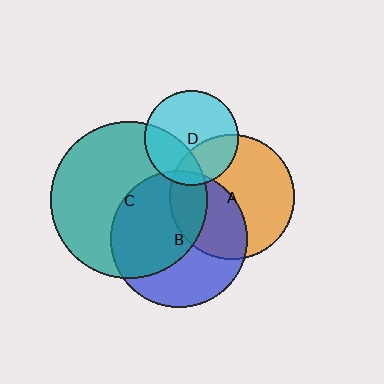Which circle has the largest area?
Circle C (teal).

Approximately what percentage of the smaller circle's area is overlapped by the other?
Approximately 20%.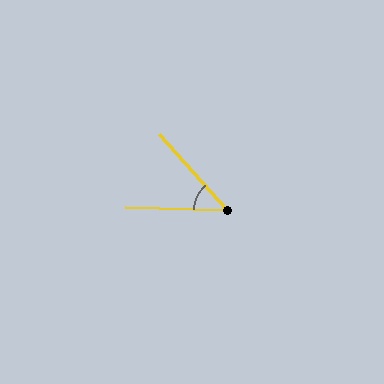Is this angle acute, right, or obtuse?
It is acute.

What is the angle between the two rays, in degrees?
Approximately 46 degrees.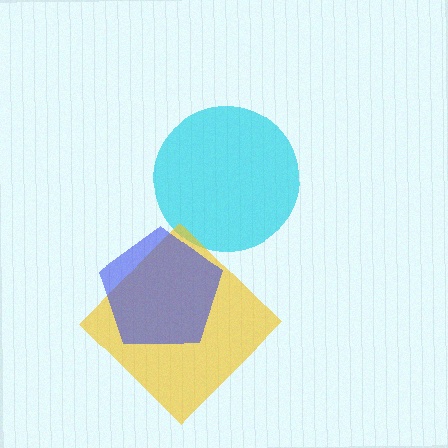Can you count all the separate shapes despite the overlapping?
Yes, there are 3 separate shapes.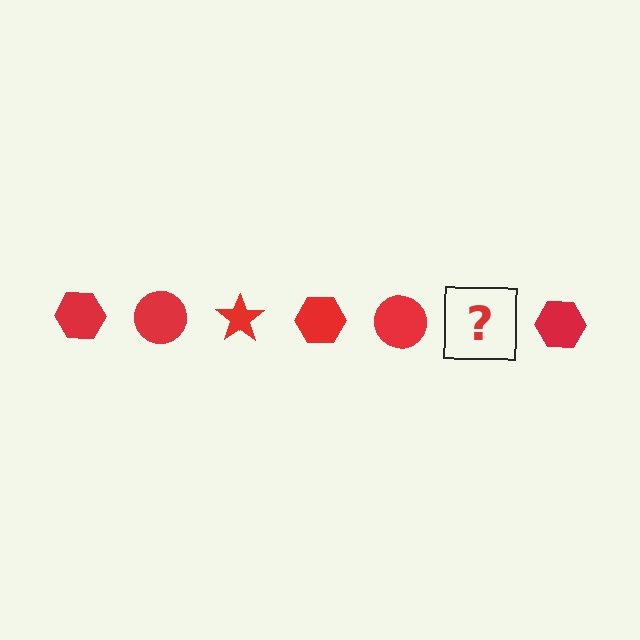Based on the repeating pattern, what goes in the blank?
The blank should be a red star.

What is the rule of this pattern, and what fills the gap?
The rule is that the pattern cycles through hexagon, circle, star shapes in red. The gap should be filled with a red star.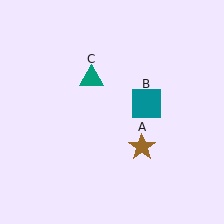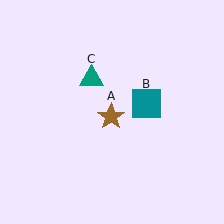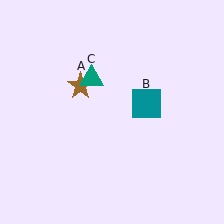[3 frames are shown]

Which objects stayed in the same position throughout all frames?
Teal square (object B) and teal triangle (object C) remained stationary.